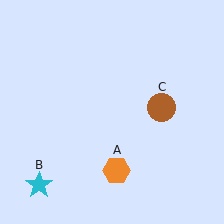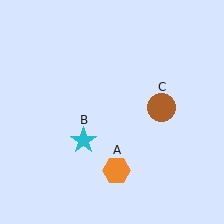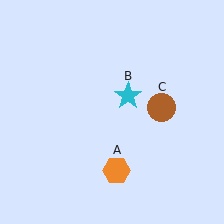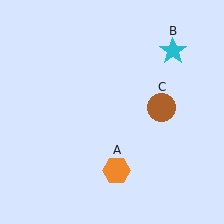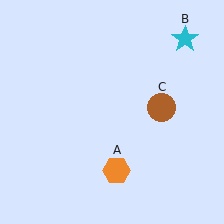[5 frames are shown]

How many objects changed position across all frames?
1 object changed position: cyan star (object B).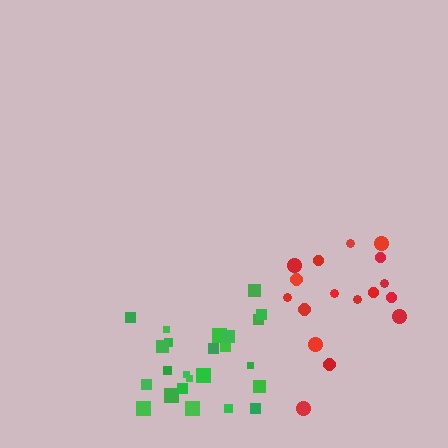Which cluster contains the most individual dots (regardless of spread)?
Green (24).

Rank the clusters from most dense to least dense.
green, red.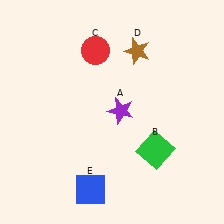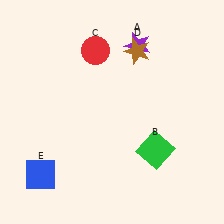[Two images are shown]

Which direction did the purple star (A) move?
The purple star (A) moved up.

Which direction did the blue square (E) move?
The blue square (E) moved left.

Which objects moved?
The objects that moved are: the purple star (A), the blue square (E).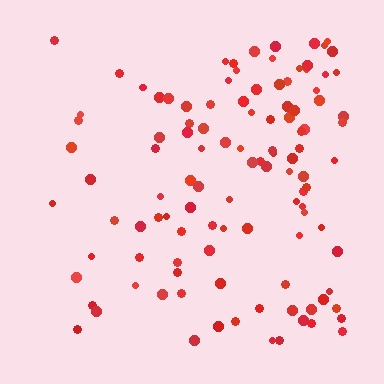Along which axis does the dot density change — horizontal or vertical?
Horizontal.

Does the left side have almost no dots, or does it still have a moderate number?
Still a moderate number, just noticeably fewer than the right.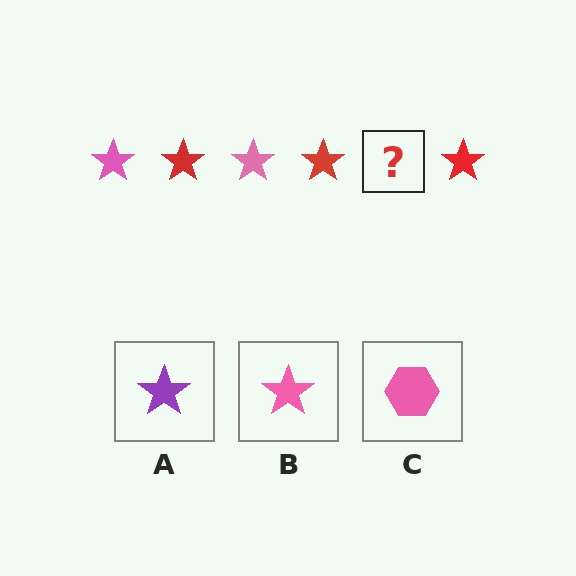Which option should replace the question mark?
Option B.